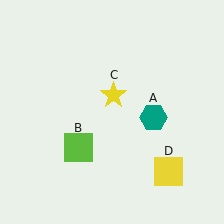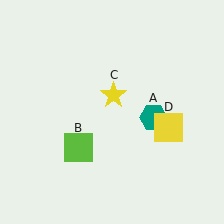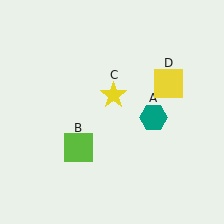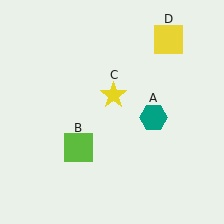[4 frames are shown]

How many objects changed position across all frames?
1 object changed position: yellow square (object D).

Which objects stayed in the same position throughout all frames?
Teal hexagon (object A) and lime square (object B) and yellow star (object C) remained stationary.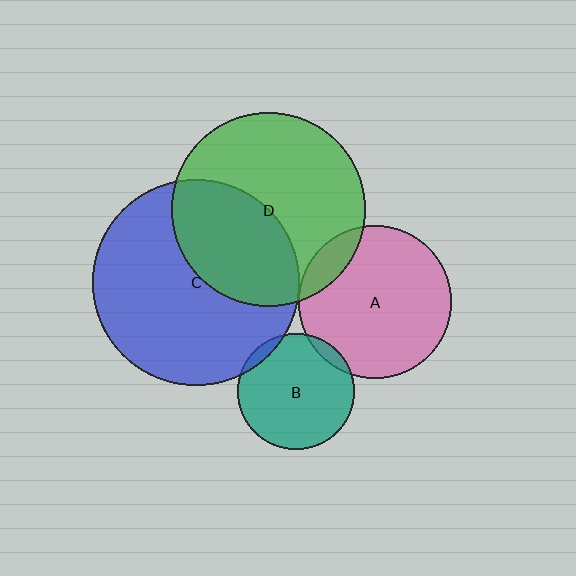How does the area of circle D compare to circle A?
Approximately 1.6 times.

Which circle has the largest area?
Circle C (blue).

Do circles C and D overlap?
Yes.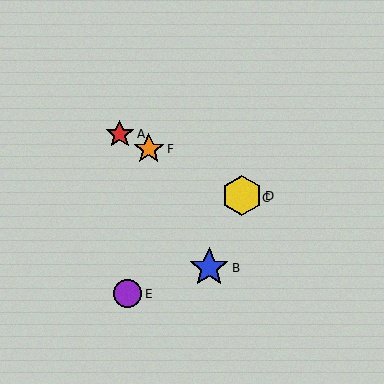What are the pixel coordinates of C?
Object C is at (248, 198).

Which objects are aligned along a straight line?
Objects A, C, D, F are aligned along a straight line.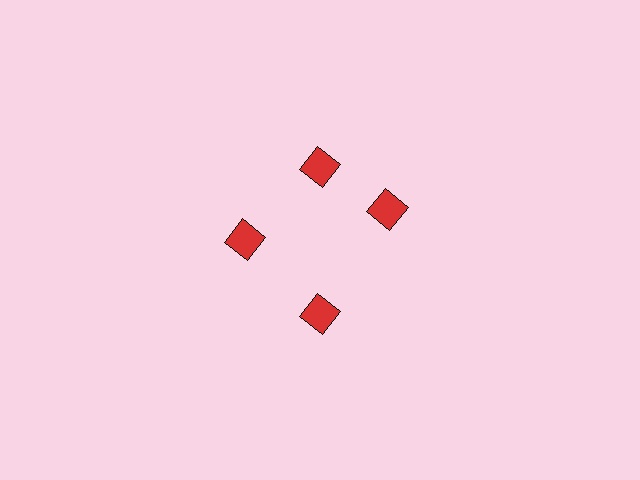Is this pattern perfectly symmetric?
No. The 4 red squares are arranged in a ring, but one element near the 3 o'clock position is rotated out of alignment along the ring, breaking the 4-fold rotational symmetry.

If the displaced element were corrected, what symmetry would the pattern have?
It would have 4-fold rotational symmetry — the pattern would map onto itself every 90 degrees.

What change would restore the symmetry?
The symmetry would be restored by rotating it back into even spacing with its neighbors so that all 4 squares sit at equal angles and equal distance from the center.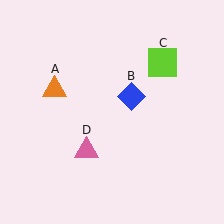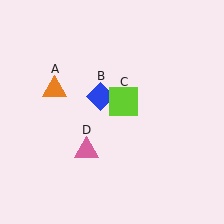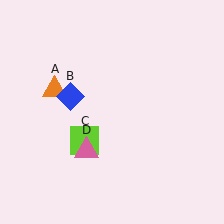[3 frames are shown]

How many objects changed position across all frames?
2 objects changed position: blue diamond (object B), lime square (object C).